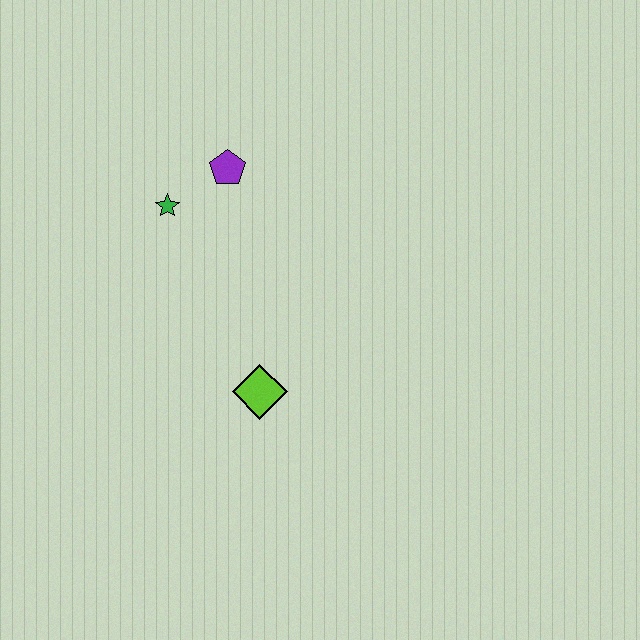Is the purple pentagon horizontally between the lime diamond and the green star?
Yes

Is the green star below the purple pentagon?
Yes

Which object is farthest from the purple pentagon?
The lime diamond is farthest from the purple pentagon.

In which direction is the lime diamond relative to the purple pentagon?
The lime diamond is below the purple pentagon.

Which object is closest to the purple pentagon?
The green star is closest to the purple pentagon.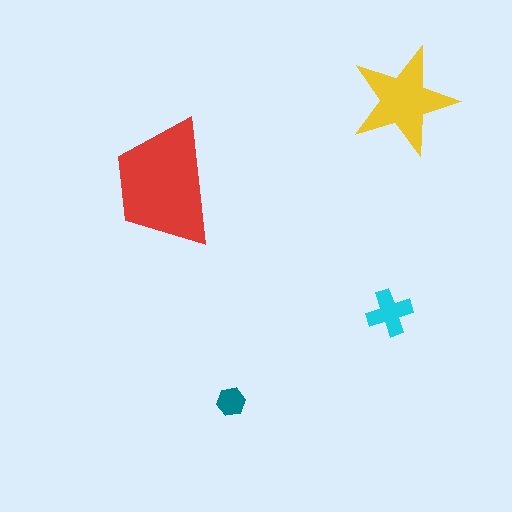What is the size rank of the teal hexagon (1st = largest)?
4th.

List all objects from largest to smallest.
The red trapezoid, the yellow star, the cyan cross, the teal hexagon.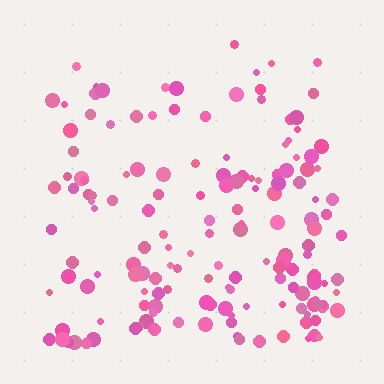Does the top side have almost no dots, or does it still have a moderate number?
Still a moderate number, just noticeably fewer than the bottom.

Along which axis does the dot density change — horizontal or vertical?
Vertical.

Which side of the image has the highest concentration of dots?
The bottom.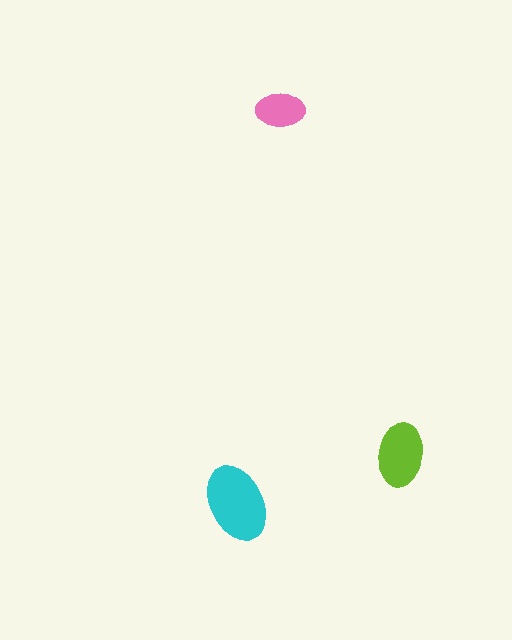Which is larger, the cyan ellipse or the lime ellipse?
The cyan one.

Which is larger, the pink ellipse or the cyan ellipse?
The cyan one.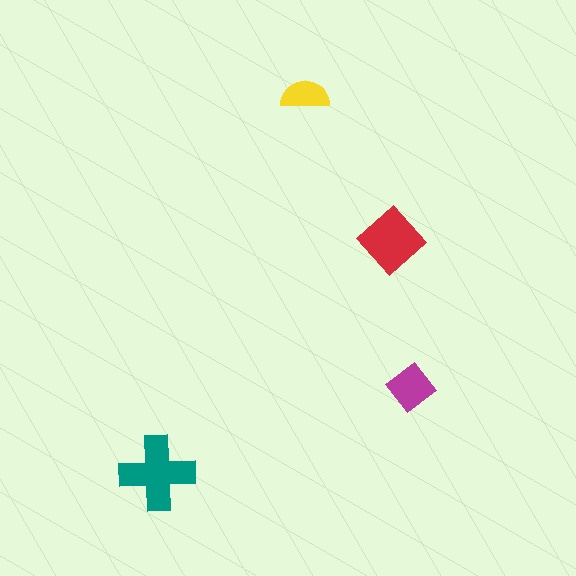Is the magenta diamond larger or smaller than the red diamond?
Smaller.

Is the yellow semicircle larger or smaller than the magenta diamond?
Smaller.